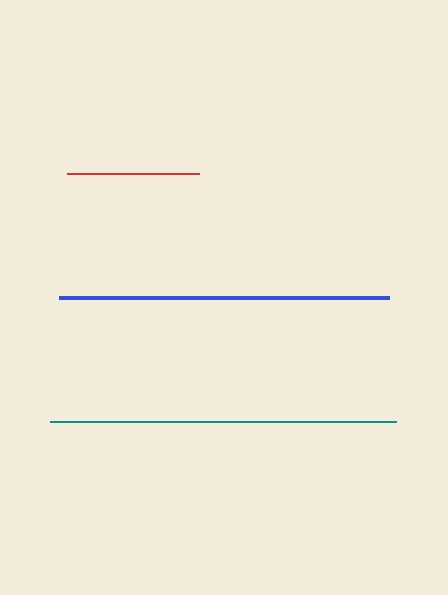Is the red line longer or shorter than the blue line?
The blue line is longer than the red line.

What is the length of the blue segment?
The blue segment is approximately 330 pixels long.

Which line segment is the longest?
The teal line is the longest at approximately 346 pixels.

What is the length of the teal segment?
The teal segment is approximately 346 pixels long.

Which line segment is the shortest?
The red line is the shortest at approximately 132 pixels.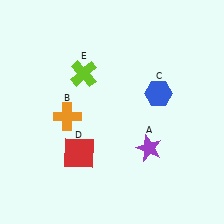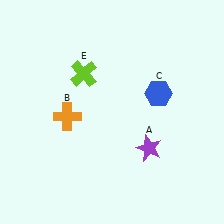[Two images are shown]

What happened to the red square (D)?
The red square (D) was removed in Image 2. It was in the bottom-left area of Image 1.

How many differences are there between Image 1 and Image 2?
There is 1 difference between the two images.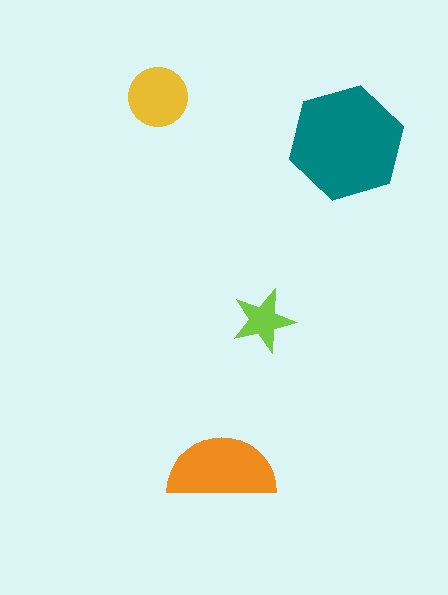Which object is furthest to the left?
The yellow circle is leftmost.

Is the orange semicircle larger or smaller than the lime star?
Larger.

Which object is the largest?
The teal hexagon.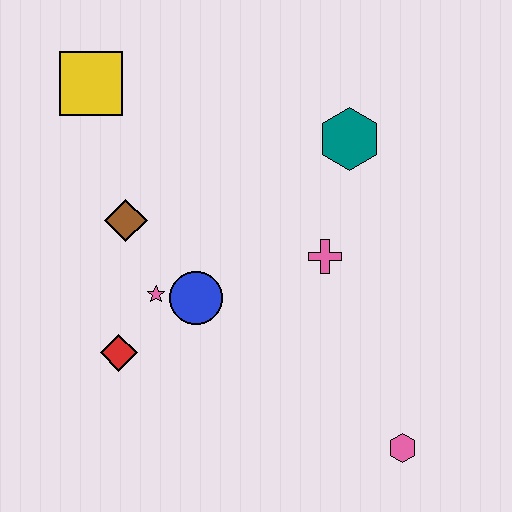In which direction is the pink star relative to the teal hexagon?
The pink star is to the left of the teal hexagon.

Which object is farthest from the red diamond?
The teal hexagon is farthest from the red diamond.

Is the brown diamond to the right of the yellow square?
Yes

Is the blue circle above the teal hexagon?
No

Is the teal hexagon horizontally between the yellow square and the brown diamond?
No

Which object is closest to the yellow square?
The brown diamond is closest to the yellow square.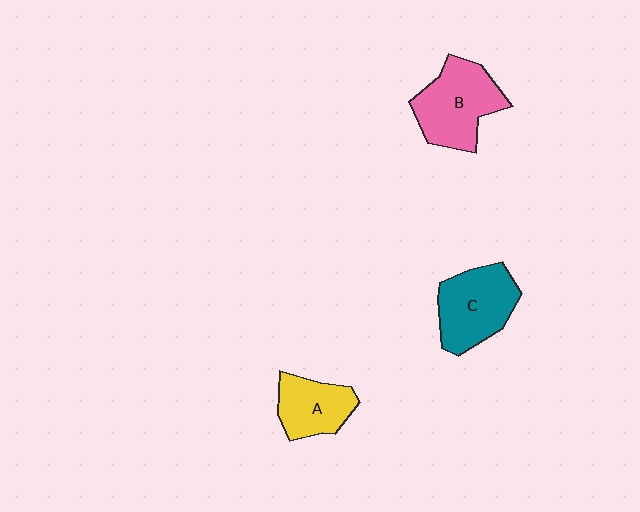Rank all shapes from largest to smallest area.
From largest to smallest: B (pink), C (teal), A (yellow).